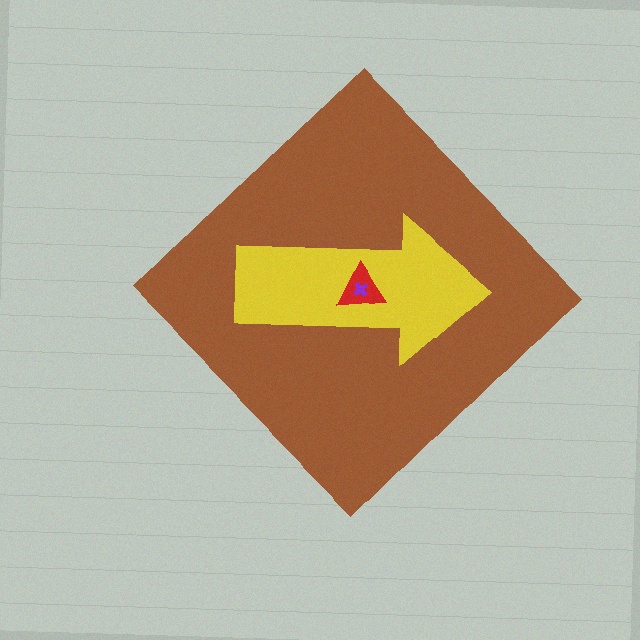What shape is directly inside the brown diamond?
The yellow arrow.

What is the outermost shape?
The brown diamond.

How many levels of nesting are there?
4.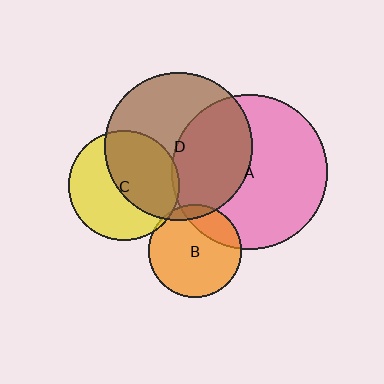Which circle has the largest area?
Circle A (pink).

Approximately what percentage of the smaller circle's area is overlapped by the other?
Approximately 40%.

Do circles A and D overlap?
Yes.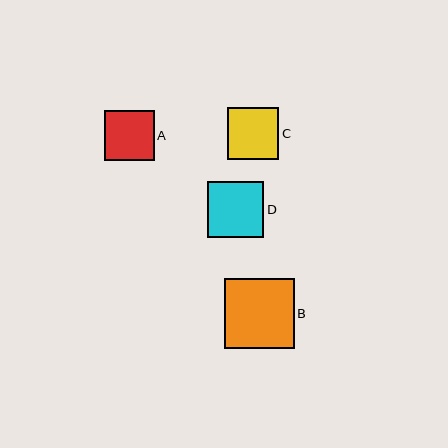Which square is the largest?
Square B is the largest with a size of approximately 70 pixels.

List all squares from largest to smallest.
From largest to smallest: B, D, C, A.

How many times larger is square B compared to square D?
Square B is approximately 1.2 times the size of square D.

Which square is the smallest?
Square A is the smallest with a size of approximately 50 pixels.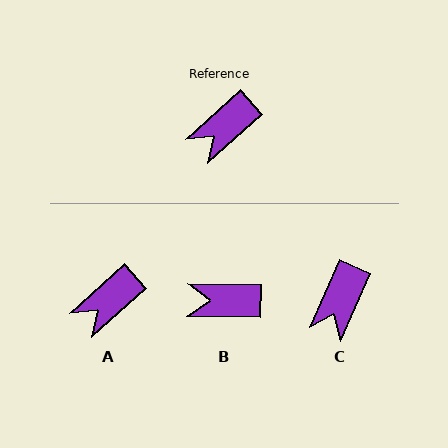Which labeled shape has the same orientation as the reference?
A.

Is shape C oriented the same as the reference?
No, it is off by about 24 degrees.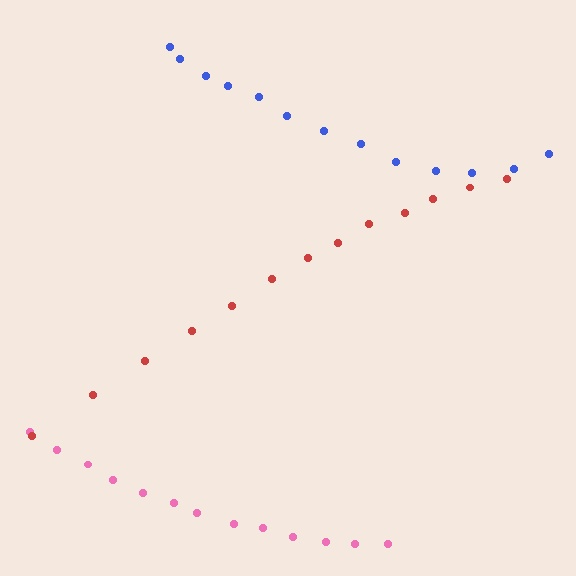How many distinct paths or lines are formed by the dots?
There are 3 distinct paths.